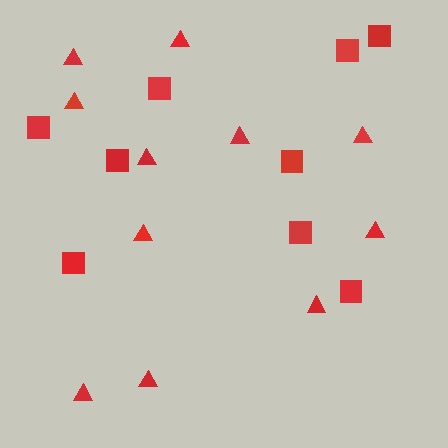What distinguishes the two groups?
There are 2 groups: one group of triangles (11) and one group of squares (9).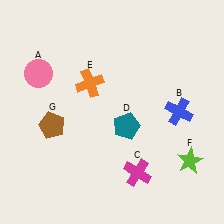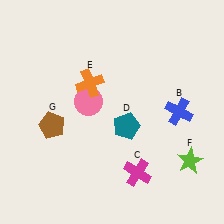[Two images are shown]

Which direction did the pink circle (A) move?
The pink circle (A) moved right.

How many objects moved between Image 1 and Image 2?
1 object moved between the two images.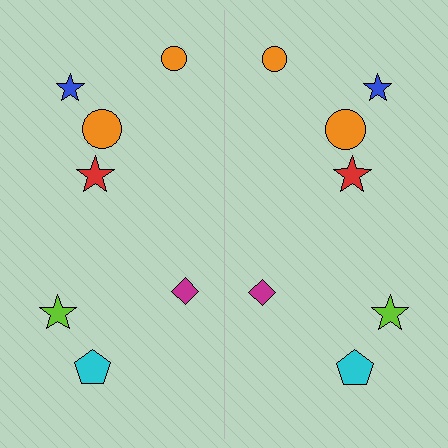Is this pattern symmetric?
Yes, this pattern has bilateral (reflection) symmetry.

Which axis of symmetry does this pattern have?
The pattern has a vertical axis of symmetry running through the center of the image.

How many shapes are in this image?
There are 14 shapes in this image.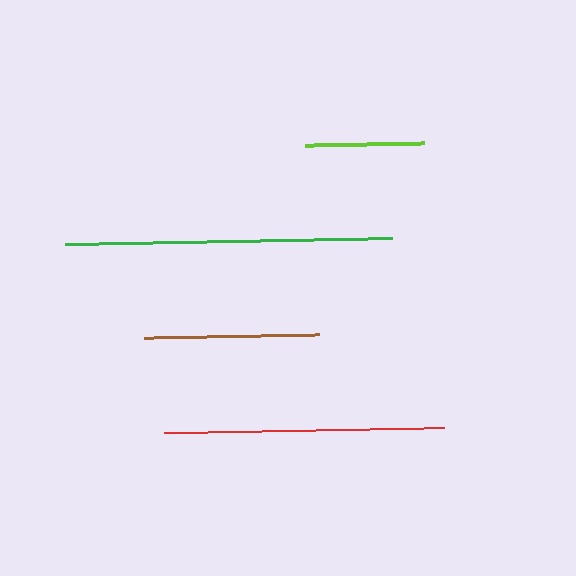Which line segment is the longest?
The green line is the longest at approximately 327 pixels.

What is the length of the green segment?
The green segment is approximately 327 pixels long.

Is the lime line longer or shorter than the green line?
The green line is longer than the lime line.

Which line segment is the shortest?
The lime line is the shortest at approximately 120 pixels.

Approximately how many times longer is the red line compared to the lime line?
The red line is approximately 2.3 times the length of the lime line.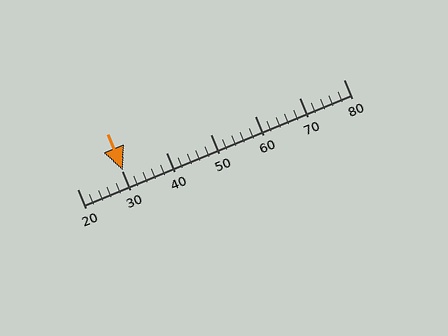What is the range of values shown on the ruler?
The ruler shows values from 20 to 80.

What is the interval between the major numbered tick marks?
The major tick marks are spaced 10 units apart.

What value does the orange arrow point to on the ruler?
The orange arrow points to approximately 30.